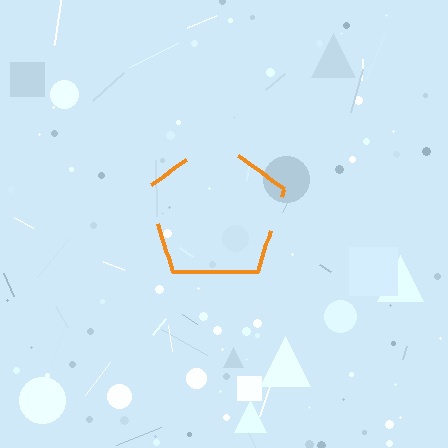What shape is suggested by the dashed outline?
The dashed outline suggests a pentagon.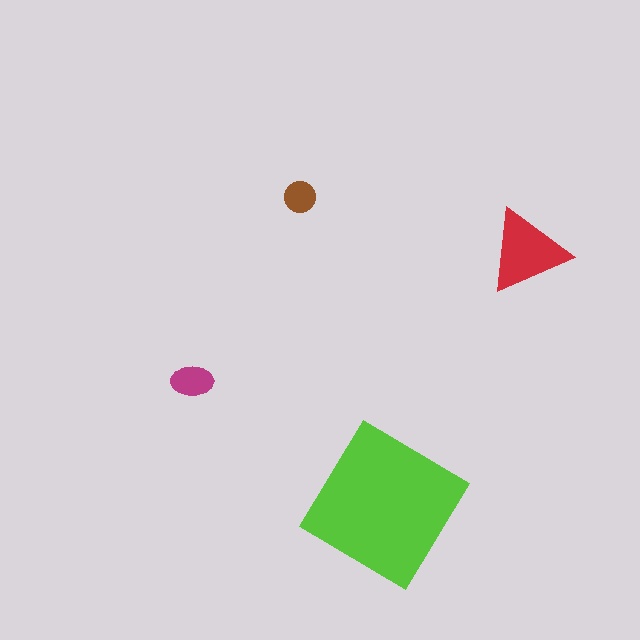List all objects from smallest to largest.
The brown circle, the magenta ellipse, the red triangle, the lime diamond.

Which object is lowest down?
The lime diamond is bottommost.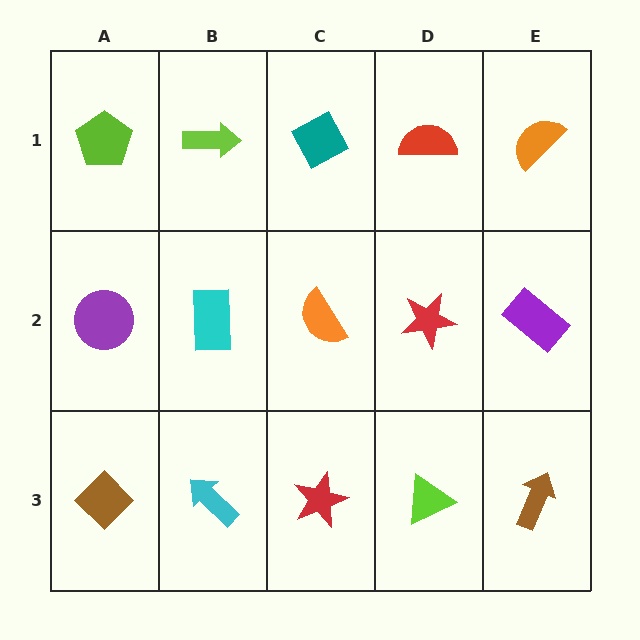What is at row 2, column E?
A purple rectangle.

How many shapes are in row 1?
5 shapes.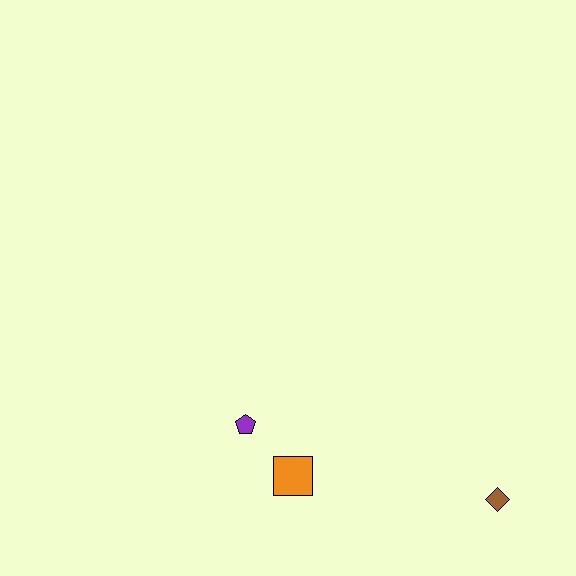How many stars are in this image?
There are no stars.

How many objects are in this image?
There are 3 objects.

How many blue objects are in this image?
There are no blue objects.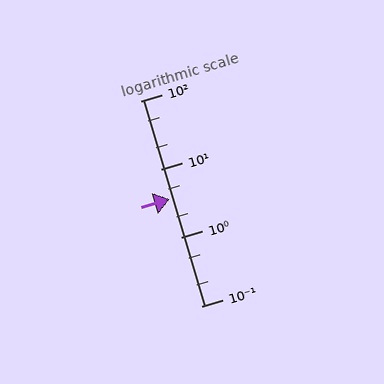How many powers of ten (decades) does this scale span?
The scale spans 3 decades, from 0.1 to 100.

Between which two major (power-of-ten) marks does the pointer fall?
The pointer is between 1 and 10.